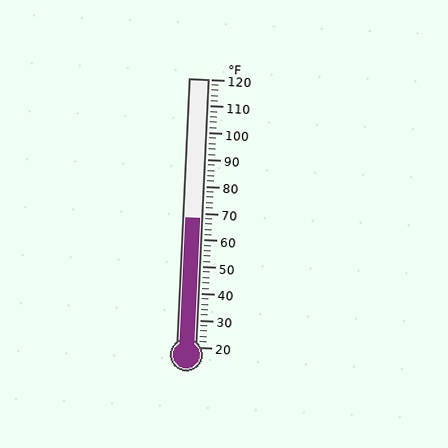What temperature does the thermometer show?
The thermometer shows approximately 68°F.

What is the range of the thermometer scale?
The thermometer scale ranges from 20°F to 120°F.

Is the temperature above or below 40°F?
The temperature is above 40°F.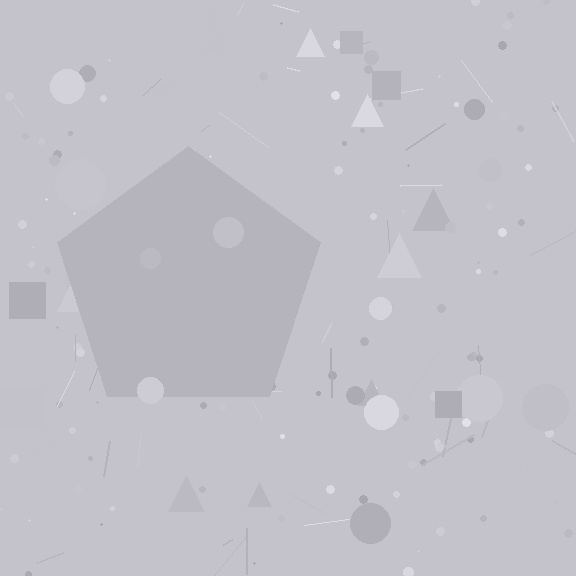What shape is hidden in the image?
A pentagon is hidden in the image.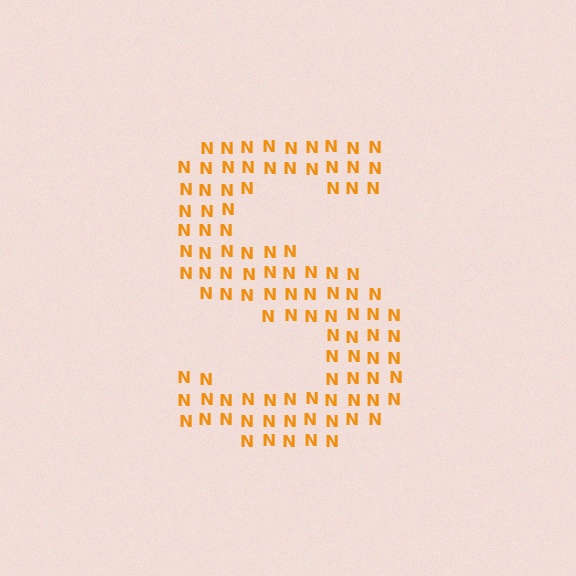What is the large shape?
The large shape is the letter S.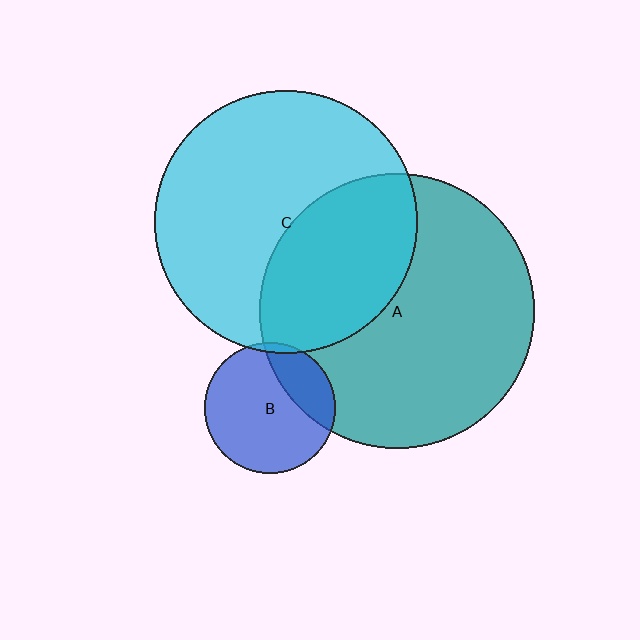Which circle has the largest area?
Circle A (teal).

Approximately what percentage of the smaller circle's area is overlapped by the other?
Approximately 40%.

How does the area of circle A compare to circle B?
Approximately 4.4 times.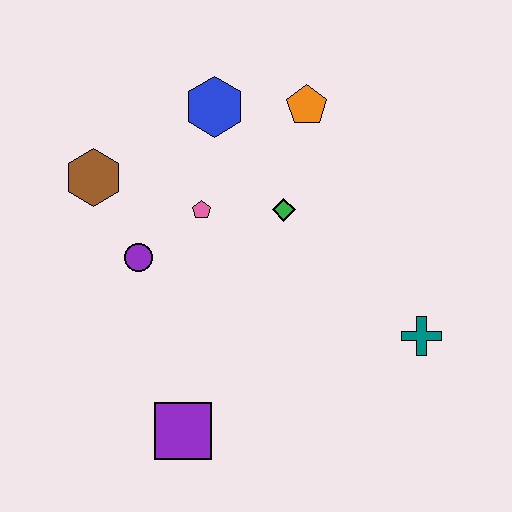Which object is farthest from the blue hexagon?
The purple square is farthest from the blue hexagon.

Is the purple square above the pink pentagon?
No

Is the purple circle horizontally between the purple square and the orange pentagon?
No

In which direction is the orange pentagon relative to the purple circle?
The orange pentagon is to the right of the purple circle.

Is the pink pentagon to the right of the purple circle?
Yes